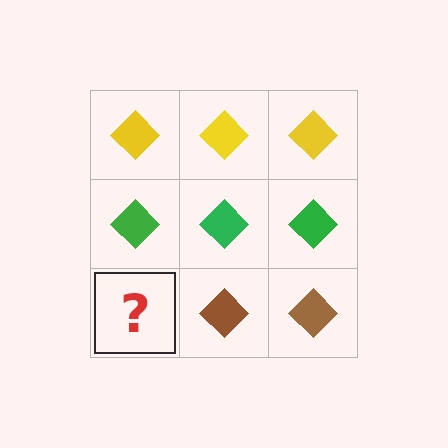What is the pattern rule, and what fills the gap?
The rule is that each row has a consistent color. The gap should be filled with a brown diamond.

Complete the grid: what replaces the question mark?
The question mark should be replaced with a brown diamond.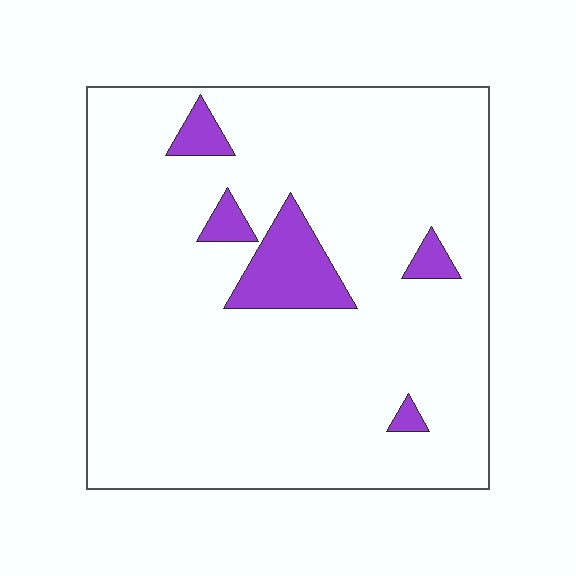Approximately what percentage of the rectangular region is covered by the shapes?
Approximately 10%.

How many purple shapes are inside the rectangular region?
5.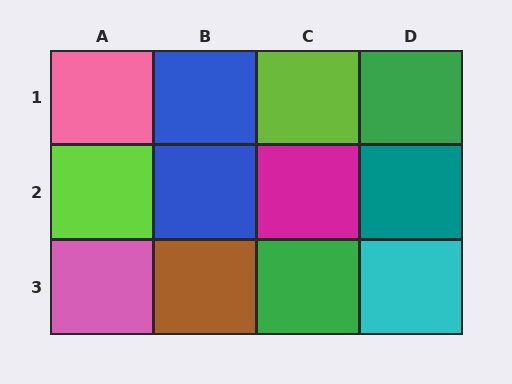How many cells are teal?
1 cell is teal.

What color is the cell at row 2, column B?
Blue.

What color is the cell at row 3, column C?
Green.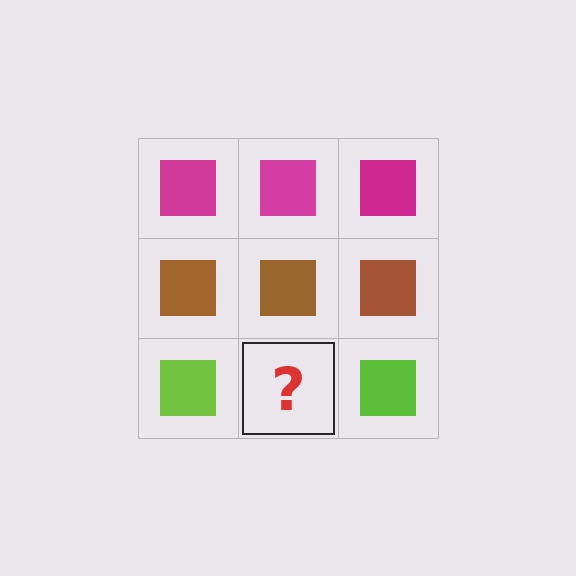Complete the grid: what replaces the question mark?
The question mark should be replaced with a lime square.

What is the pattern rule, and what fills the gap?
The rule is that each row has a consistent color. The gap should be filled with a lime square.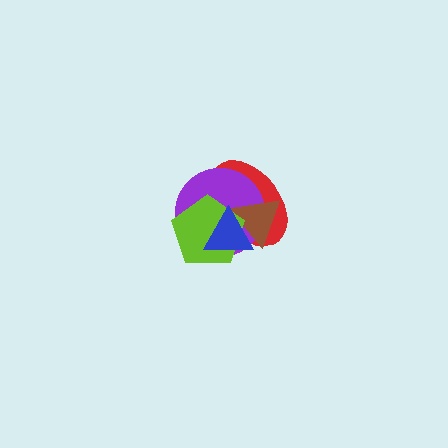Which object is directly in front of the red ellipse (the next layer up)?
The purple circle is directly in front of the red ellipse.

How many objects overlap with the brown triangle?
4 objects overlap with the brown triangle.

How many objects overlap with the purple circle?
4 objects overlap with the purple circle.